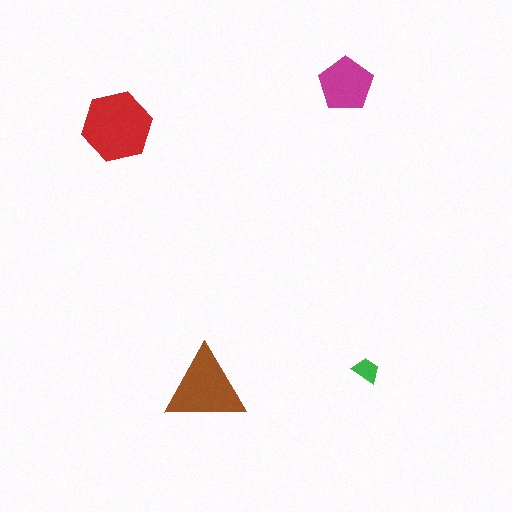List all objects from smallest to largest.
The green trapezoid, the magenta pentagon, the brown triangle, the red hexagon.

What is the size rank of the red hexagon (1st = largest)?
1st.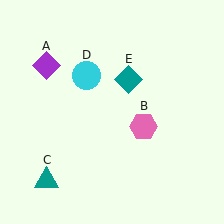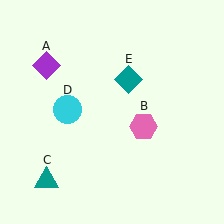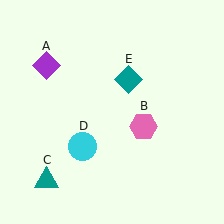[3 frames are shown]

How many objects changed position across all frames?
1 object changed position: cyan circle (object D).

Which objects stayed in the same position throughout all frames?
Purple diamond (object A) and pink hexagon (object B) and teal triangle (object C) and teal diamond (object E) remained stationary.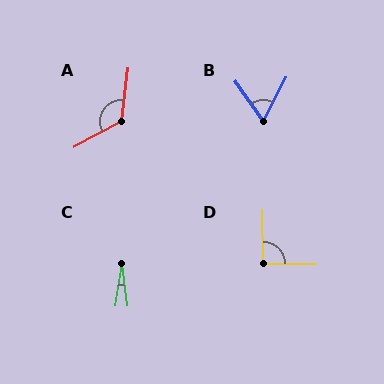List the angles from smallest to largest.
C (16°), B (62°), D (91°), A (126°).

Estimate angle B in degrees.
Approximately 62 degrees.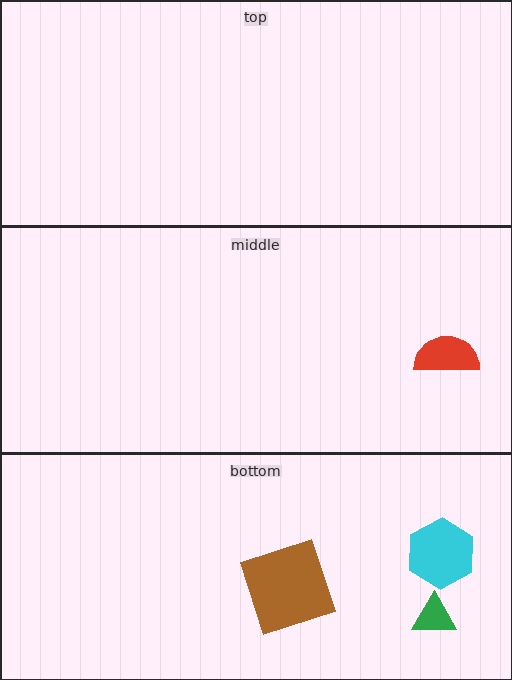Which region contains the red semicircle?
The middle region.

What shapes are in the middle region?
The red semicircle.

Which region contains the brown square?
The bottom region.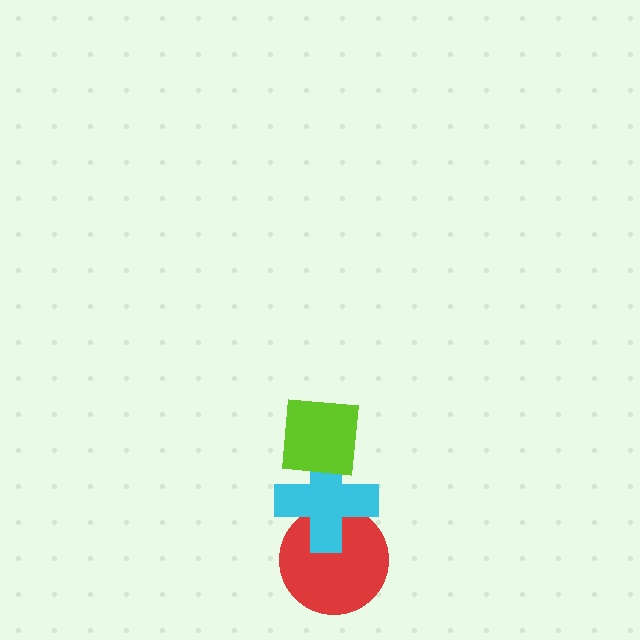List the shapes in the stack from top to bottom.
From top to bottom: the lime square, the cyan cross, the red circle.